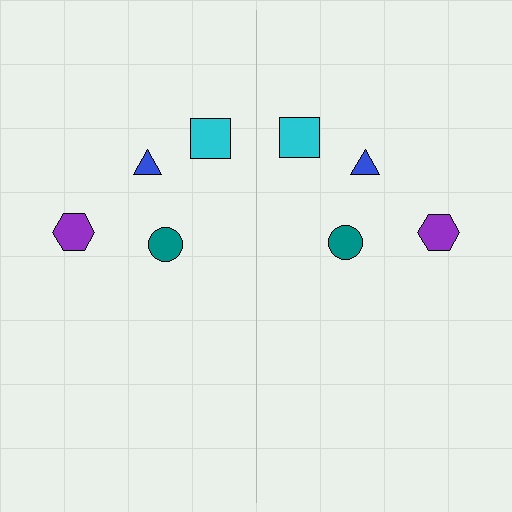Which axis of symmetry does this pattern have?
The pattern has a vertical axis of symmetry running through the center of the image.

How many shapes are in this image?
There are 8 shapes in this image.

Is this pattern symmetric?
Yes, this pattern has bilateral (reflection) symmetry.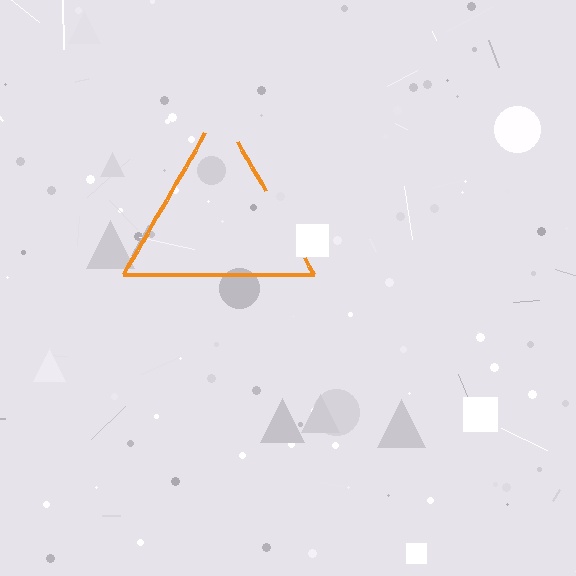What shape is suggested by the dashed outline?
The dashed outline suggests a triangle.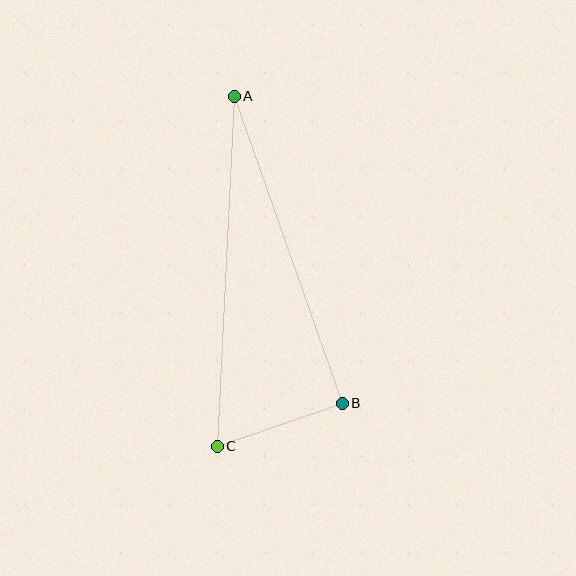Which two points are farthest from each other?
Points A and C are farthest from each other.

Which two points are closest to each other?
Points B and C are closest to each other.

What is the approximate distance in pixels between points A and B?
The distance between A and B is approximately 326 pixels.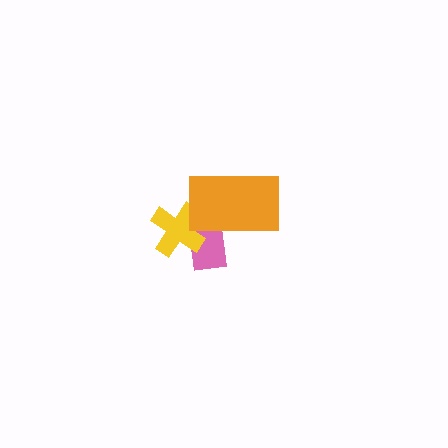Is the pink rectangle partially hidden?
Yes, it is partially covered by another shape.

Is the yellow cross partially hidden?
Yes, it is partially covered by another shape.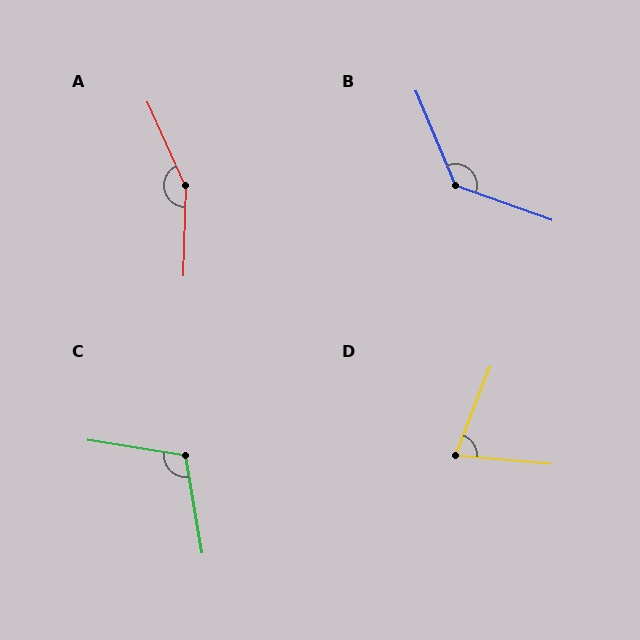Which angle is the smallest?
D, at approximately 73 degrees.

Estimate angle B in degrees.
Approximately 132 degrees.